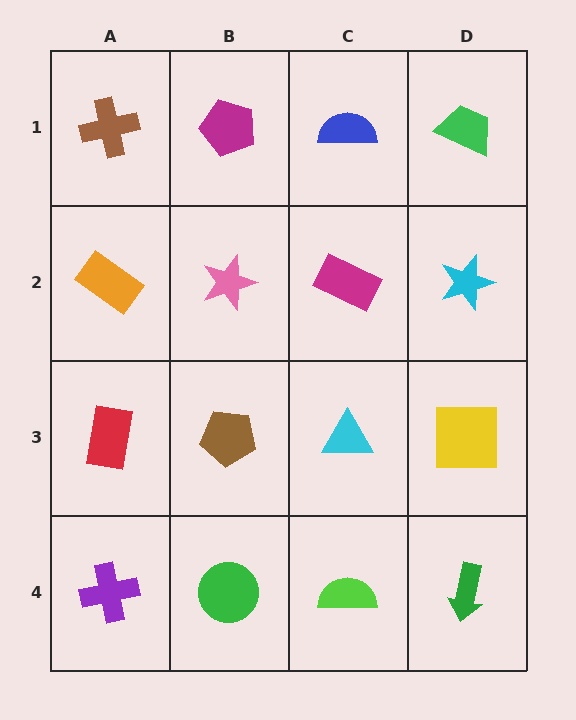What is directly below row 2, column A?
A red rectangle.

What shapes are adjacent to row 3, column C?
A magenta rectangle (row 2, column C), a lime semicircle (row 4, column C), a brown pentagon (row 3, column B), a yellow square (row 3, column D).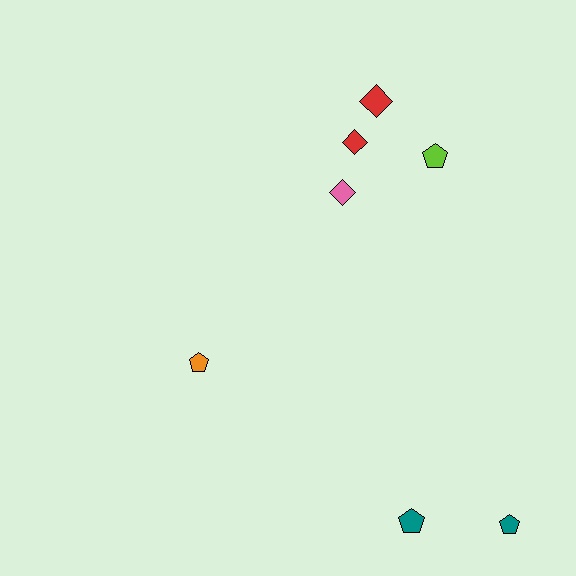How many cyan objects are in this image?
There are no cyan objects.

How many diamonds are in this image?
There are 3 diamonds.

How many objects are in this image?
There are 7 objects.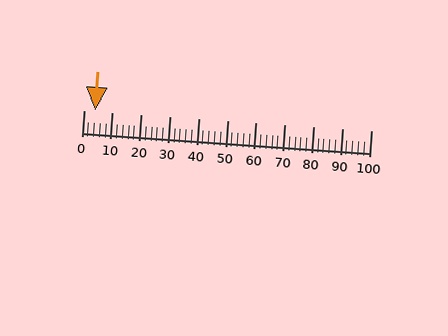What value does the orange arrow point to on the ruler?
The orange arrow points to approximately 4.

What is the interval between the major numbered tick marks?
The major tick marks are spaced 10 units apart.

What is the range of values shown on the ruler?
The ruler shows values from 0 to 100.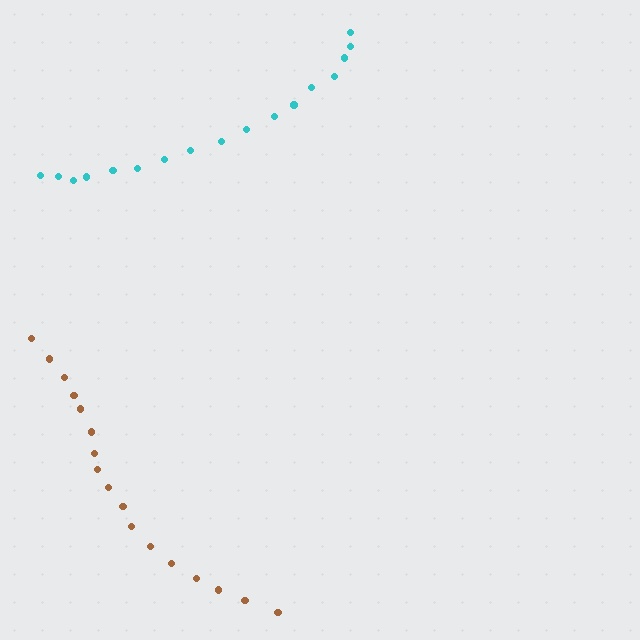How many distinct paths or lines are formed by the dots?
There are 2 distinct paths.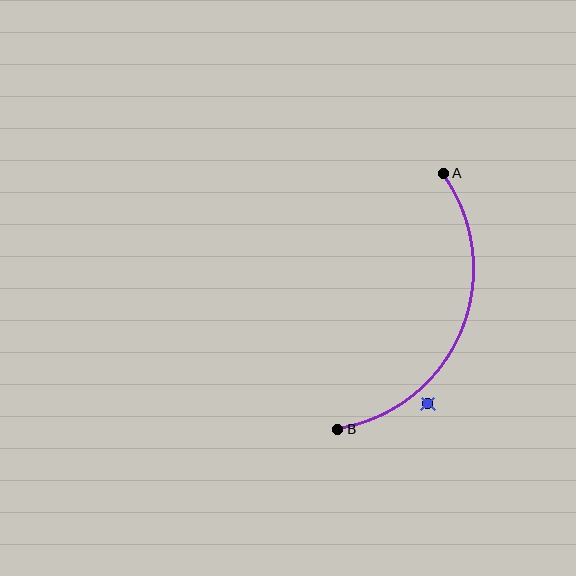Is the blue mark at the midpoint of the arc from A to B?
No — the blue mark does not lie on the arc at all. It sits slightly outside the curve.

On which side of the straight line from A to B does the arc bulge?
The arc bulges to the right of the straight line connecting A and B.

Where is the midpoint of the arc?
The arc midpoint is the point on the curve farthest from the straight line joining A and B. It sits to the right of that line.